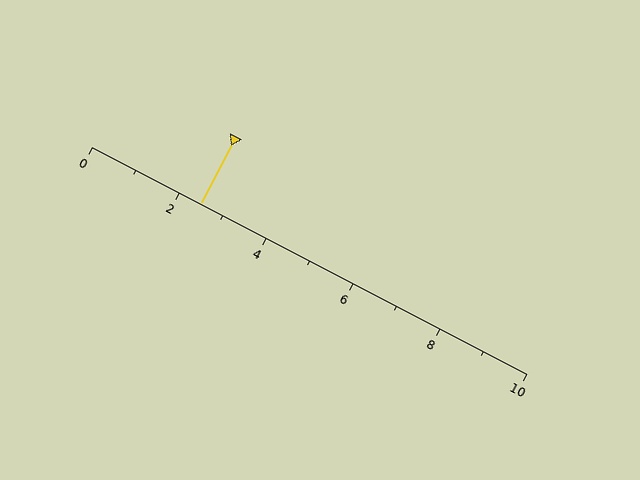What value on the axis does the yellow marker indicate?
The marker indicates approximately 2.5.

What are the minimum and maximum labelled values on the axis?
The axis runs from 0 to 10.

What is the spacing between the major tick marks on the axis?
The major ticks are spaced 2 apart.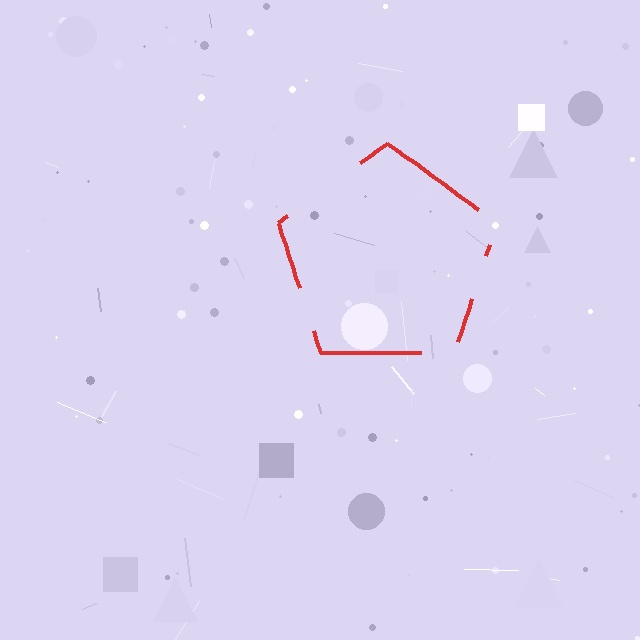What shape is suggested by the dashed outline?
The dashed outline suggests a pentagon.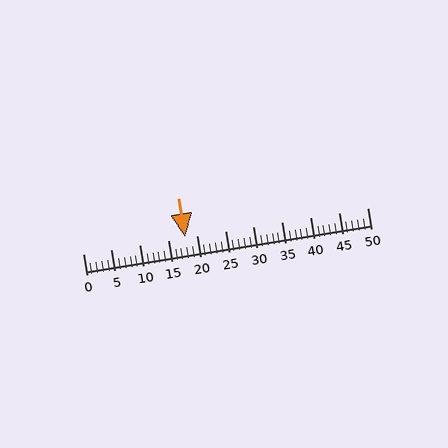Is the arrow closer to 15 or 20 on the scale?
The arrow is closer to 20.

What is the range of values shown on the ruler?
The ruler shows values from 0 to 50.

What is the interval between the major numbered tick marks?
The major tick marks are spaced 5 units apart.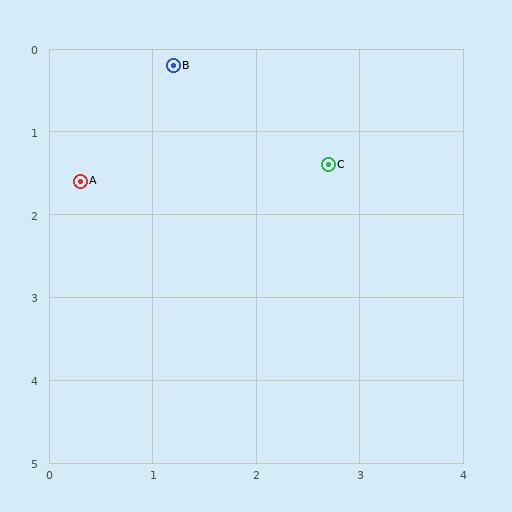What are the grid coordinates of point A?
Point A is at approximately (0.3, 1.6).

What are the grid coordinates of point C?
Point C is at approximately (2.7, 1.4).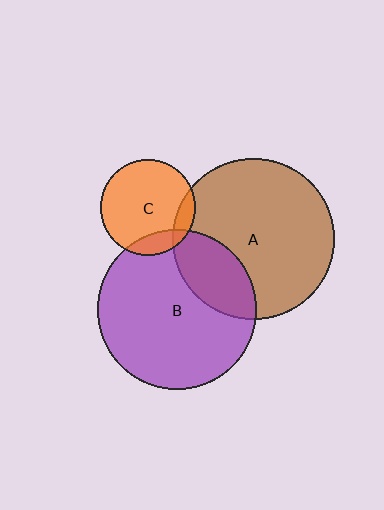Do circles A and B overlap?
Yes.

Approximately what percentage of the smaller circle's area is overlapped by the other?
Approximately 25%.